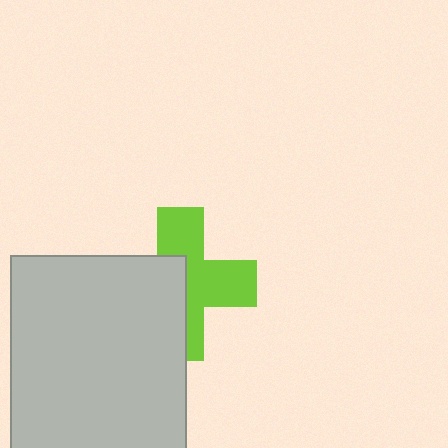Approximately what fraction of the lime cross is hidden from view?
Roughly 47% of the lime cross is hidden behind the light gray rectangle.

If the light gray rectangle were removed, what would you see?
You would see the complete lime cross.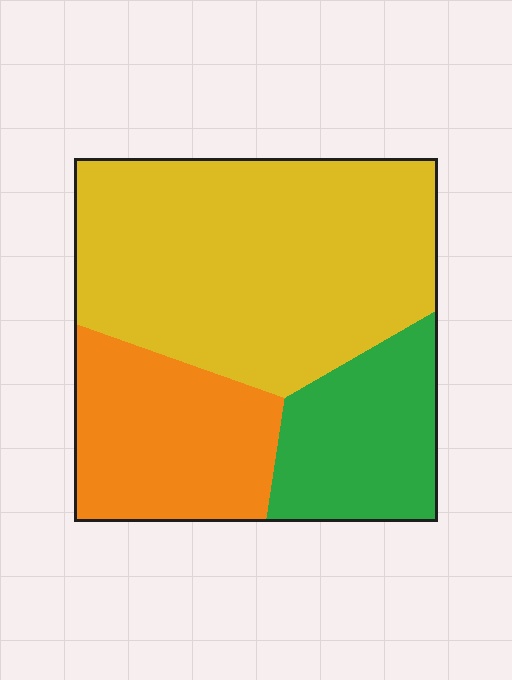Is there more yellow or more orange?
Yellow.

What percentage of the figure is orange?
Orange takes up between a sixth and a third of the figure.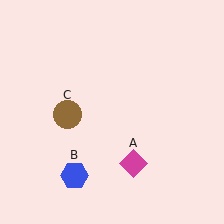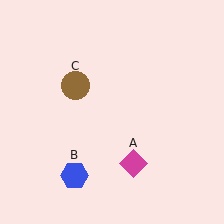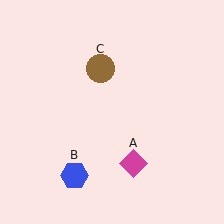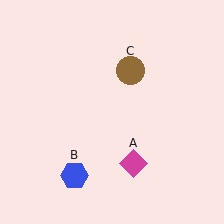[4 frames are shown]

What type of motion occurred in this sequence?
The brown circle (object C) rotated clockwise around the center of the scene.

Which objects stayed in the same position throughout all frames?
Magenta diamond (object A) and blue hexagon (object B) remained stationary.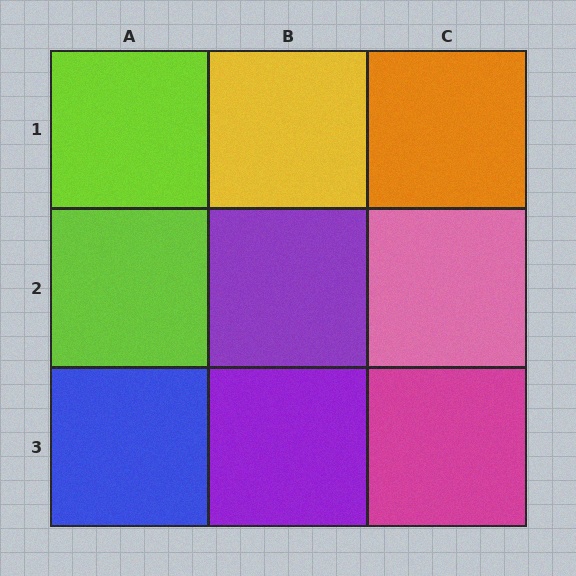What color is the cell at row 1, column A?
Lime.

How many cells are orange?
1 cell is orange.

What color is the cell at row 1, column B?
Yellow.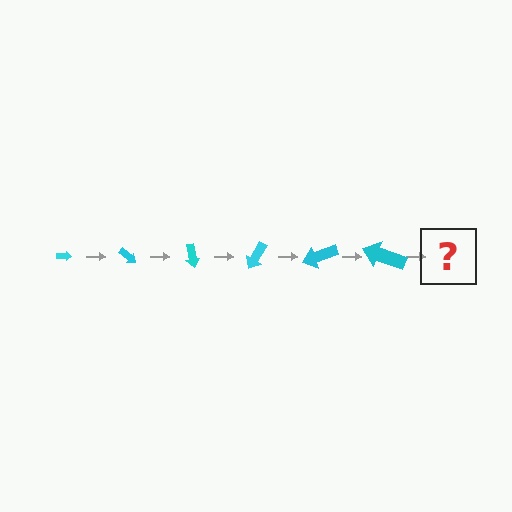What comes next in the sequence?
The next element should be an arrow, larger than the previous one and rotated 240 degrees from the start.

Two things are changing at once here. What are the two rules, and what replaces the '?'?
The two rules are that the arrow grows larger each step and it rotates 40 degrees each step. The '?' should be an arrow, larger than the previous one and rotated 240 degrees from the start.